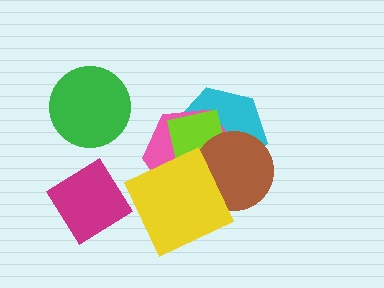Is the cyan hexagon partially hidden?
Yes, it is partially covered by another shape.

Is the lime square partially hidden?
Yes, it is partially covered by another shape.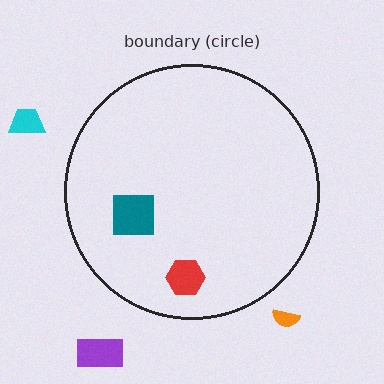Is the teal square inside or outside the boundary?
Inside.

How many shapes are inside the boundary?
2 inside, 3 outside.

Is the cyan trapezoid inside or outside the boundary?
Outside.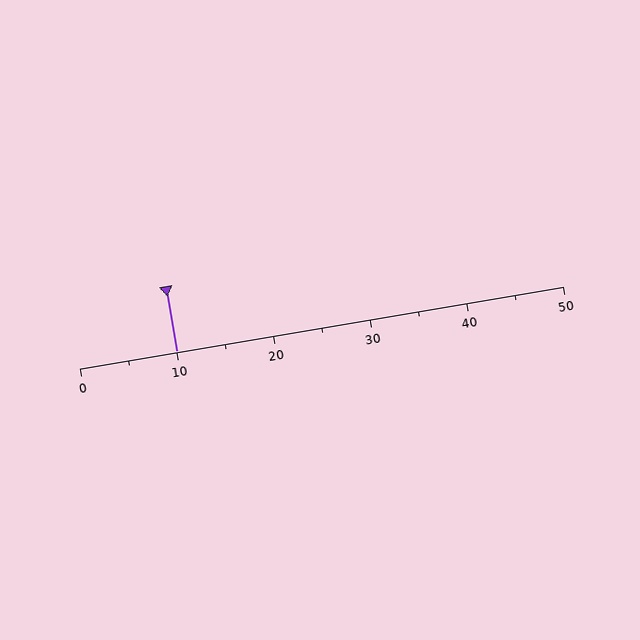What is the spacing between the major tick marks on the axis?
The major ticks are spaced 10 apart.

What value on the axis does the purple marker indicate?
The marker indicates approximately 10.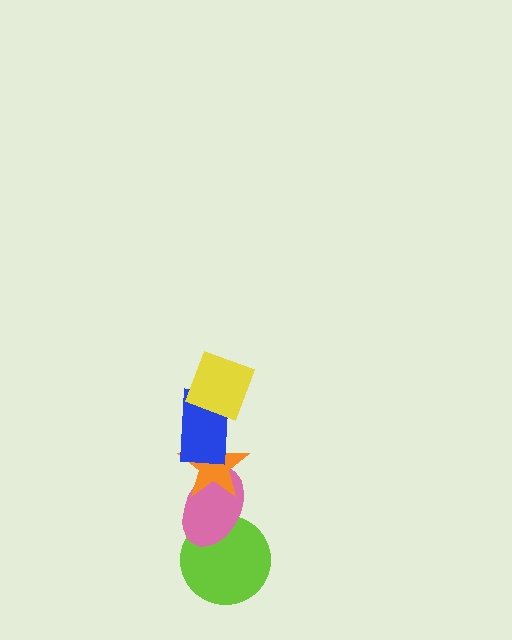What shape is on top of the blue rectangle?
The yellow diamond is on top of the blue rectangle.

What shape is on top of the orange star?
The blue rectangle is on top of the orange star.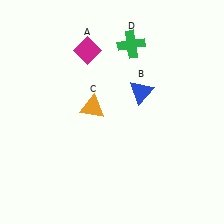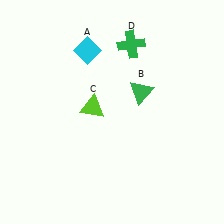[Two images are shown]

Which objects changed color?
A changed from magenta to cyan. B changed from blue to green. C changed from orange to lime.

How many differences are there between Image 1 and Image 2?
There are 3 differences between the two images.